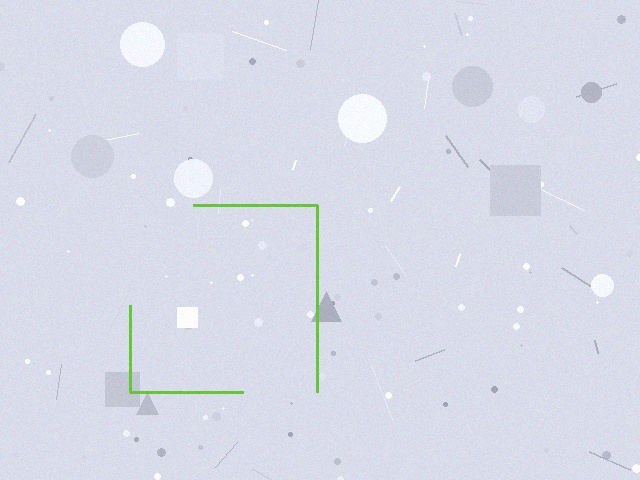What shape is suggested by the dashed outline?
The dashed outline suggests a square.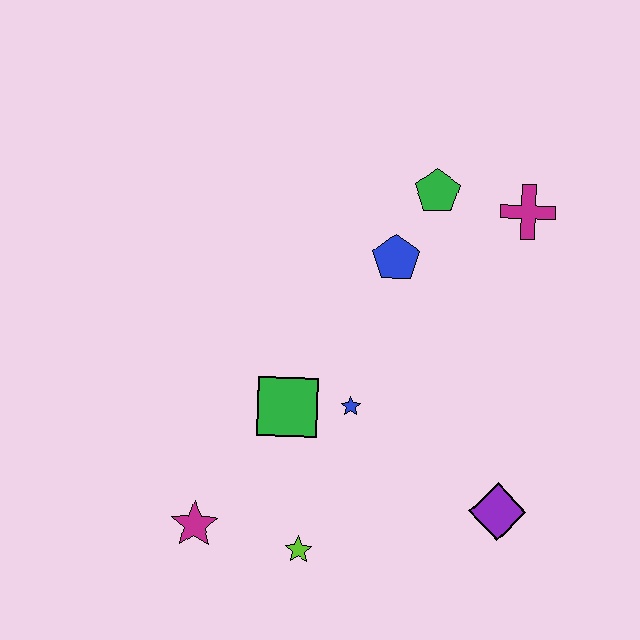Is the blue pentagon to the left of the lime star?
No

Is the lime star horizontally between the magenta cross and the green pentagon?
No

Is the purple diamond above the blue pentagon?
No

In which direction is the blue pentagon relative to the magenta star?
The blue pentagon is above the magenta star.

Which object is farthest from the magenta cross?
The magenta star is farthest from the magenta cross.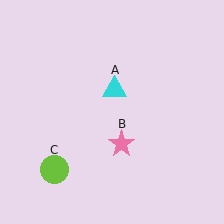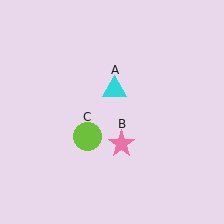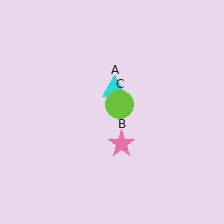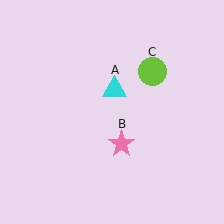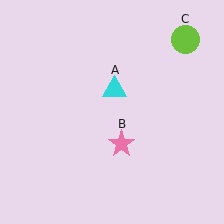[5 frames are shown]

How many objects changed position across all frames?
1 object changed position: lime circle (object C).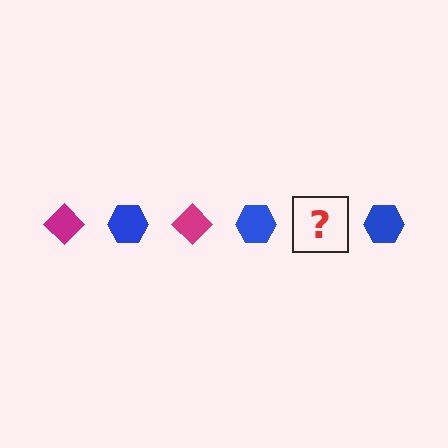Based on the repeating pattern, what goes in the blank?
The blank should be a magenta diamond.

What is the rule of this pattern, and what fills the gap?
The rule is that the pattern alternates between magenta diamond and blue hexagon. The gap should be filled with a magenta diamond.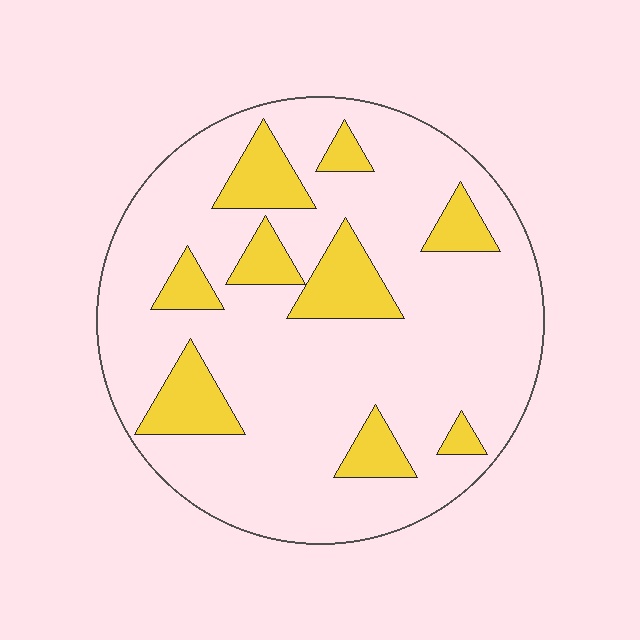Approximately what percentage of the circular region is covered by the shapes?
Approximately 20%.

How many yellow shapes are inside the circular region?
9.